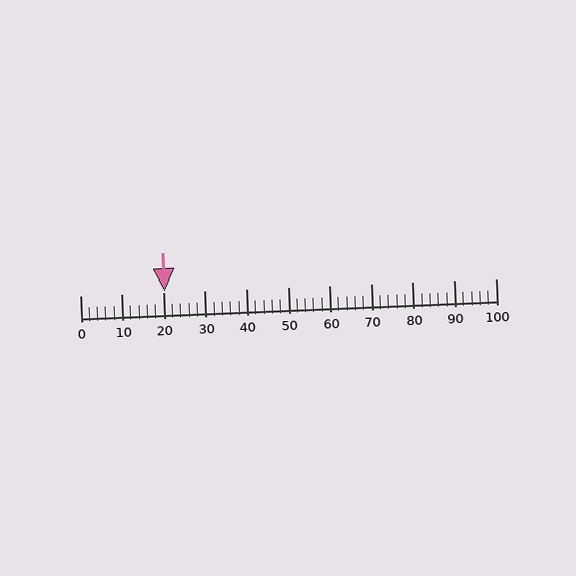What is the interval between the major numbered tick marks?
The major tick marks are spaced 10 units apart.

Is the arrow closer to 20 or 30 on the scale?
The arrow is closer to 20.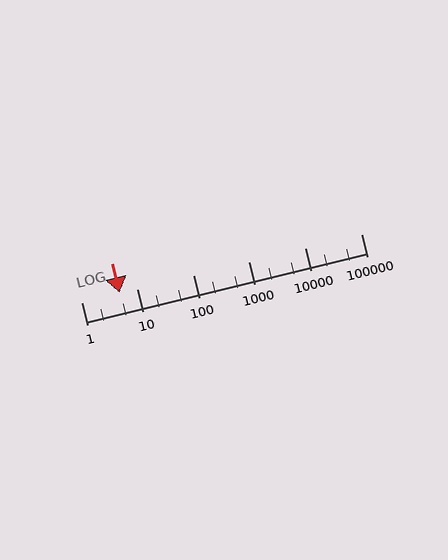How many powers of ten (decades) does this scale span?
The scale spans 5 decades, from 1 to 100000.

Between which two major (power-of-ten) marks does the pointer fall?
The pointer is between 1 and 10.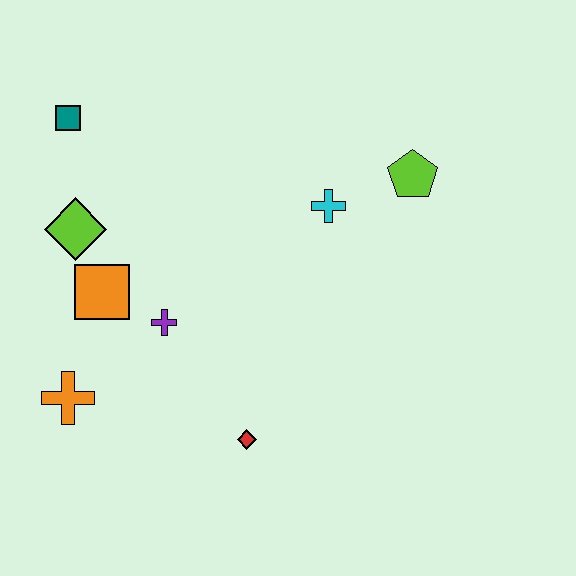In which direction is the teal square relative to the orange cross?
The teal square is above the orange cross.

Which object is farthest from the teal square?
The red diamond is farthest from the teal square.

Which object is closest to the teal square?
The lime diamond is closest to the teal square.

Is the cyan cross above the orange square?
Yes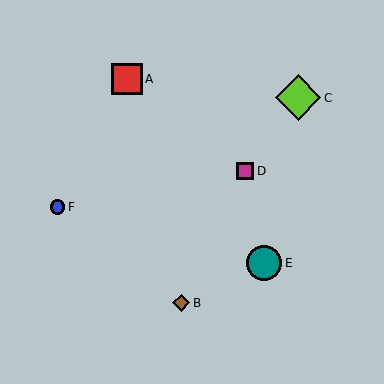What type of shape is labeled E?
Shape E is a teal circle.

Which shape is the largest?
The lime diamond (labeled C) is the largest.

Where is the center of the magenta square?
The center of the magenta square is at (245, 171).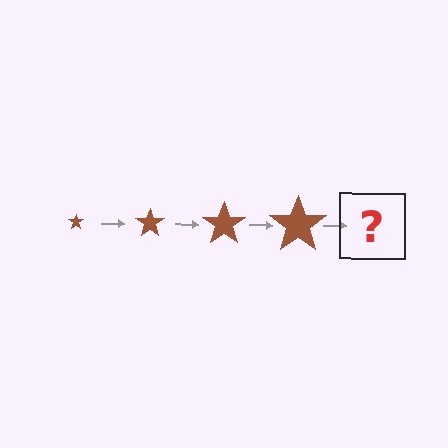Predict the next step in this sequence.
The next step is a brown star, larger than the previous one.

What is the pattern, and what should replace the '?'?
The pattern is that the star gets progressively larger each step. The '?' should be a brown star, larger than the previous one.